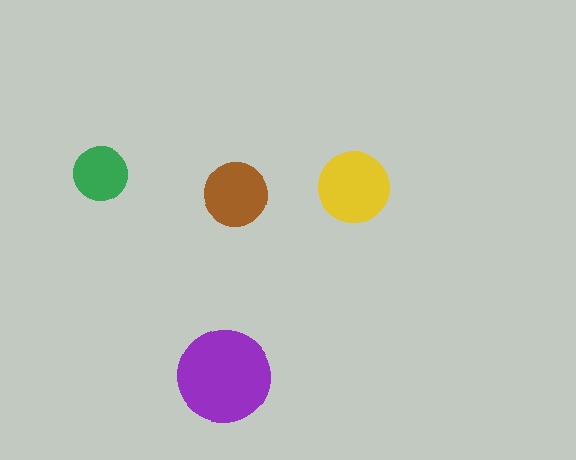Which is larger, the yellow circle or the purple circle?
The purple one.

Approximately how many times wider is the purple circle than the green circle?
About 1.5 times wider.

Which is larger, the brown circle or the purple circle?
The purple one.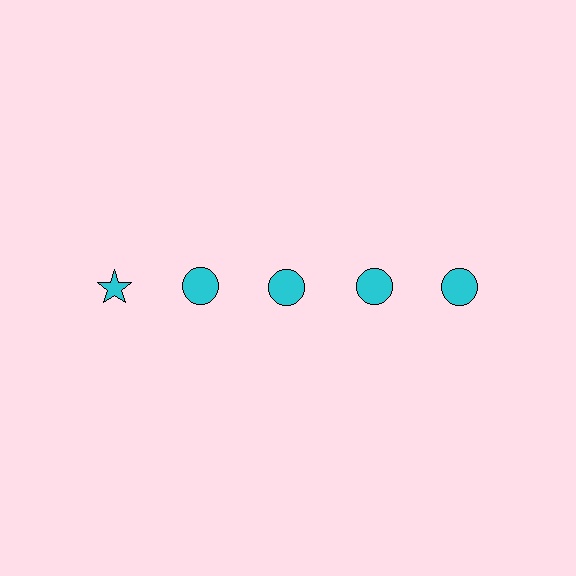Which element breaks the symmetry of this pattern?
The cyan star in the top row, leftmost column breaks the symmetry. All other shapes are cyan circles.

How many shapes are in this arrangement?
There are 5 shapes arranged in a grid pattern.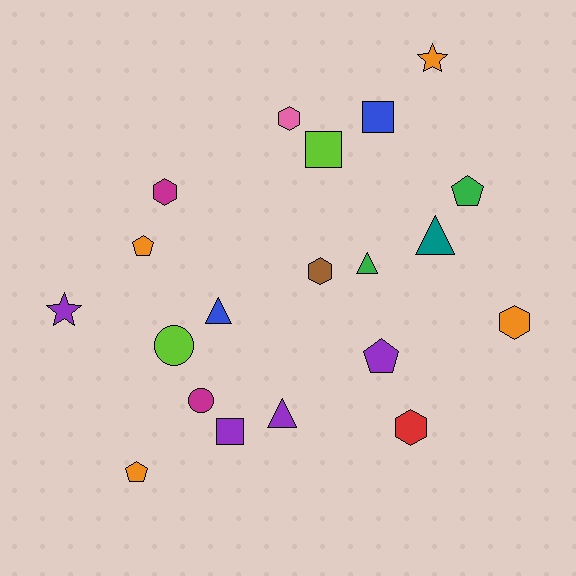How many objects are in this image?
There are 20 objects.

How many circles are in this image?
There are 2 circles.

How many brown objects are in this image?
There is 1 brown object.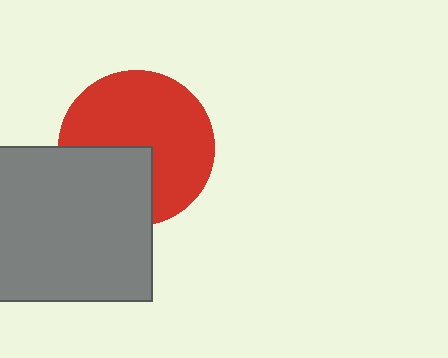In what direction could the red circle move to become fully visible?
The red circle could move toward the upper-right. That would shift it out from behind the gray rectangle entirely.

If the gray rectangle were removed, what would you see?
You would see the complete red circle.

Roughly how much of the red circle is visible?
Most of it is visible (roughly 67%).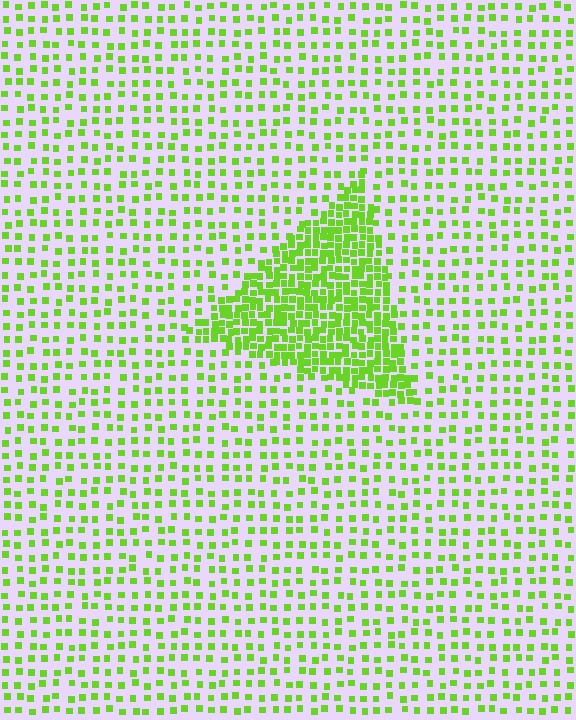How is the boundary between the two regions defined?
The boundary is defined by a change in element density (approximately 2.7x ratio). All elements are the same color, size, and shape.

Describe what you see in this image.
The image contains small lime elements arranged at two different densities. A triangle-shaped region is visible where the elements are more densely packed than the surrounding area.